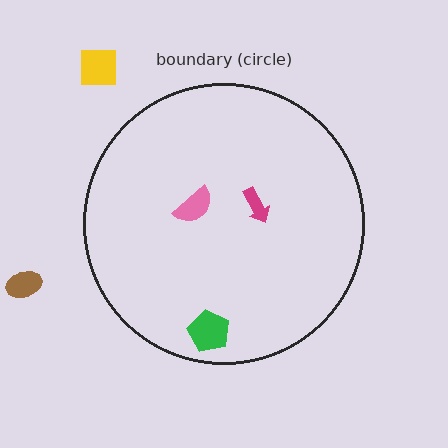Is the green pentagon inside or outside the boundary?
Inside.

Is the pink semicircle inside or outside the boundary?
Inside.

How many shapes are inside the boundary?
3 inside, 2 outside.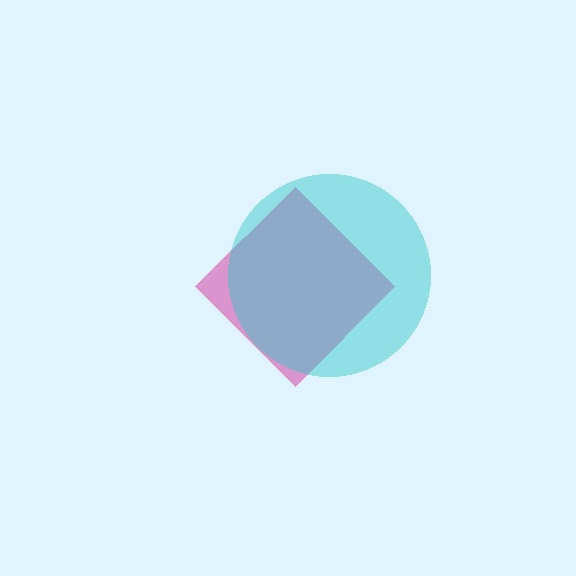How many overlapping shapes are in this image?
There are 2 overlapping shapes in the image.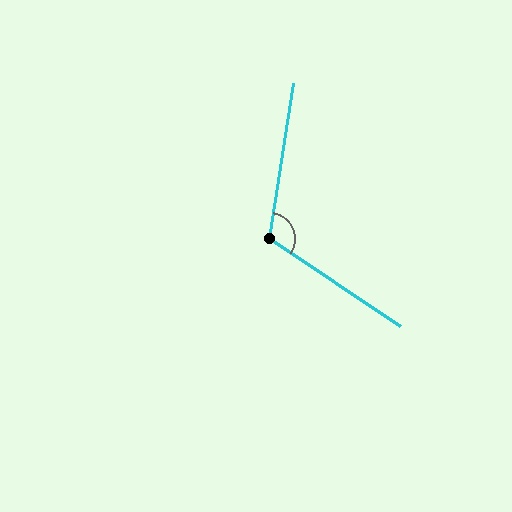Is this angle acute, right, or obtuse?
It is obtuse.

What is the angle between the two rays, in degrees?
Approximately 115 degrees.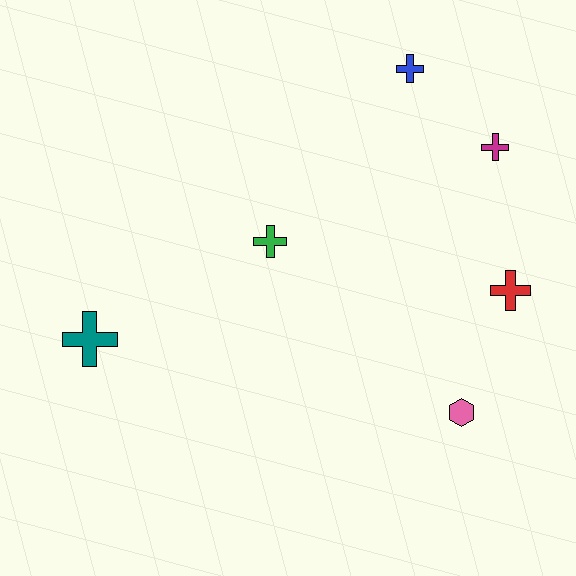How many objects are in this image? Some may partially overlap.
There are 6 objects.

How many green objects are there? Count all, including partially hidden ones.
There is 1 green object.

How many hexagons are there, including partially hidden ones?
There is 1 hexagon.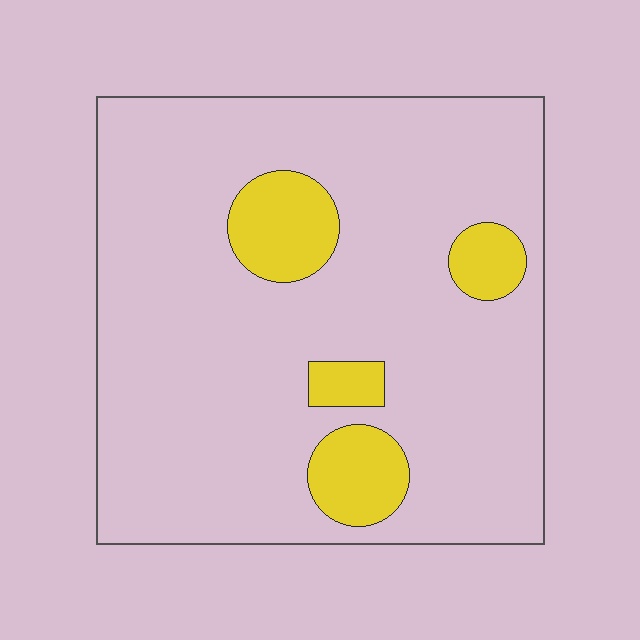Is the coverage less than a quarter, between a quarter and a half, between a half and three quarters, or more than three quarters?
Less than a quarter.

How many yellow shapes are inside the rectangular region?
4.